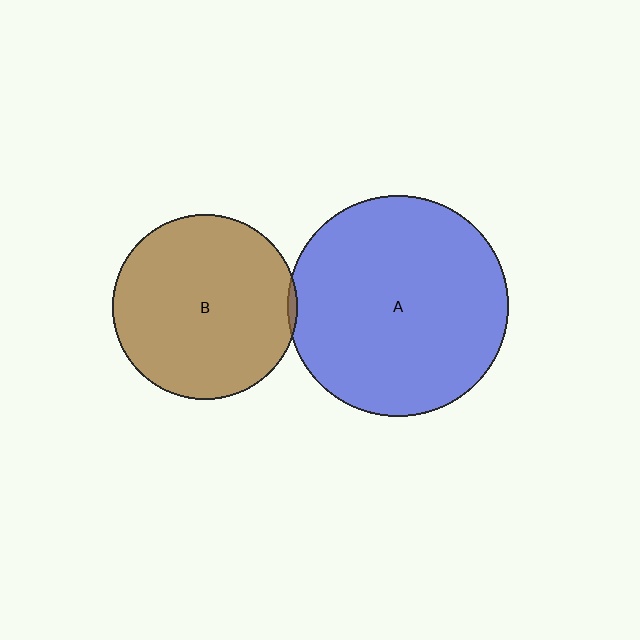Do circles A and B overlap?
Yes.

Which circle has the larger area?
Circle A (blue).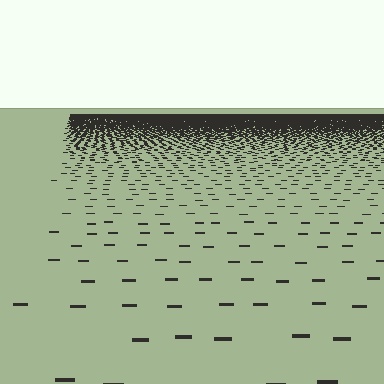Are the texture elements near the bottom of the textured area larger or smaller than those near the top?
Larger. Near the bottom, elements are closer to the viewer and appear at a bigger on-screen size.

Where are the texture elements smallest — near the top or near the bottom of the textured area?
Near the top.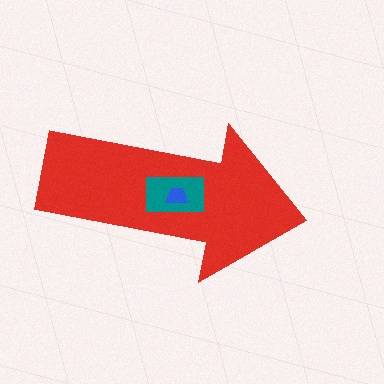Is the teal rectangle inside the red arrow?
Yes.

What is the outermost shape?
The red arrow.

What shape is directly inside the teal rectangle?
The blue trapezoid.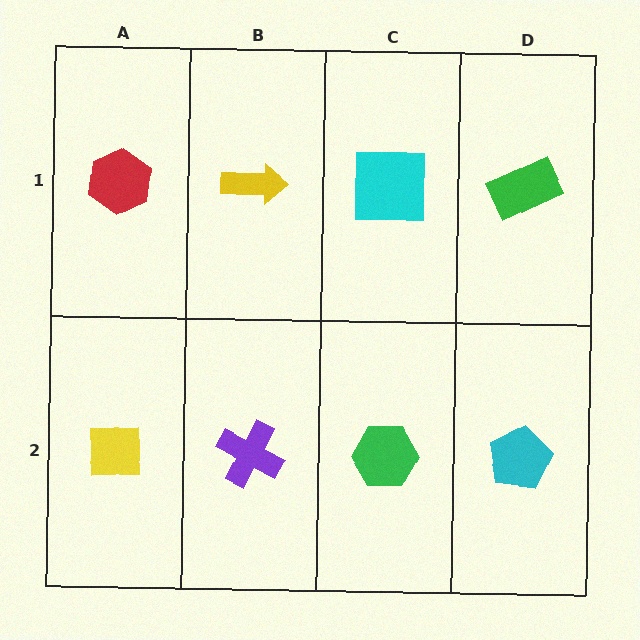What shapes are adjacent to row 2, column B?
A yellow arrow (row 1, column B), a yellow square (row 2, column A), a green hexagon (row 2, column C).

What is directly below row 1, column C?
A green hexagon.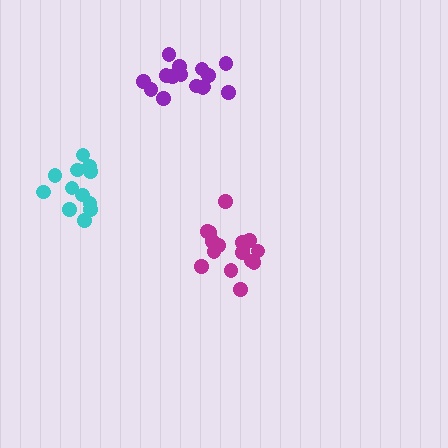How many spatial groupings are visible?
There are 3 spatial groupings.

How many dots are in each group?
Group 1: 16 dots, Group 2: 16 dots, Group 3: 12 dots (44 total).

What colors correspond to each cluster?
The clusters are colored: purple, magenta, cyan.